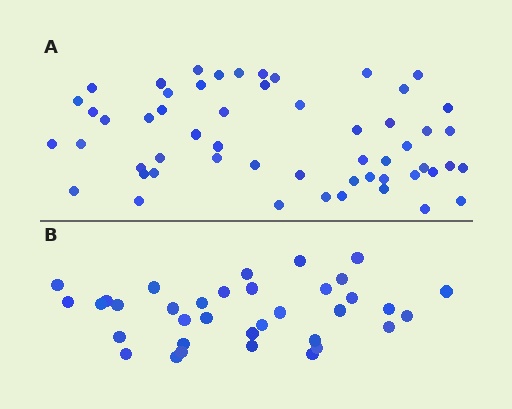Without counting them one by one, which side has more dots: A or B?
Region A (the top region) has more dots.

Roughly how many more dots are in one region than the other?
Region A has approximately 20 more dots than region B.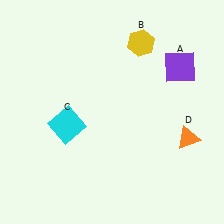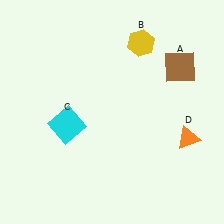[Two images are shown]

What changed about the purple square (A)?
In Image 1, A is purple. In Image 2, it changed to brown.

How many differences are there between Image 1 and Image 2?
There is 1 difference between the two images.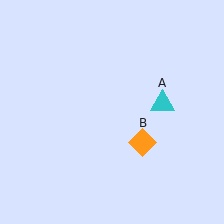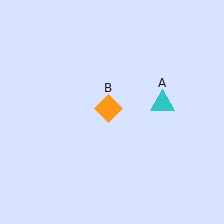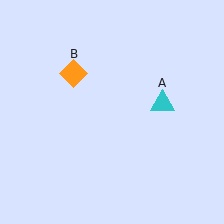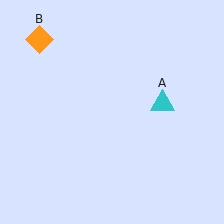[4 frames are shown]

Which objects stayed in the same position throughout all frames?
Cyan triangle (object A) remained stationary.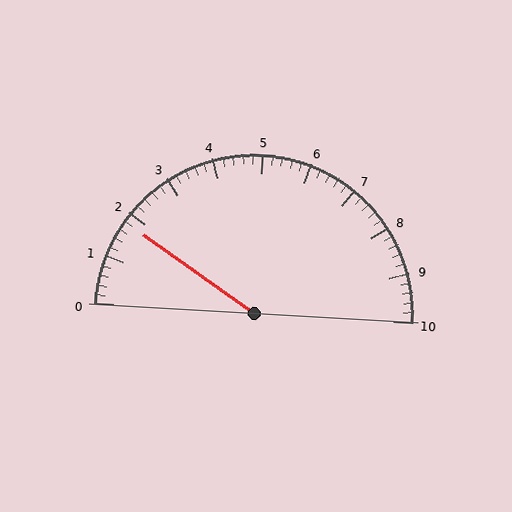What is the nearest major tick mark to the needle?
The nearest major tick mark is 2.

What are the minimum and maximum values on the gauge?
The gauge ranges from 0 to 10.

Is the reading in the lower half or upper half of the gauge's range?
The reading is in the lower half of the range (0 to 10).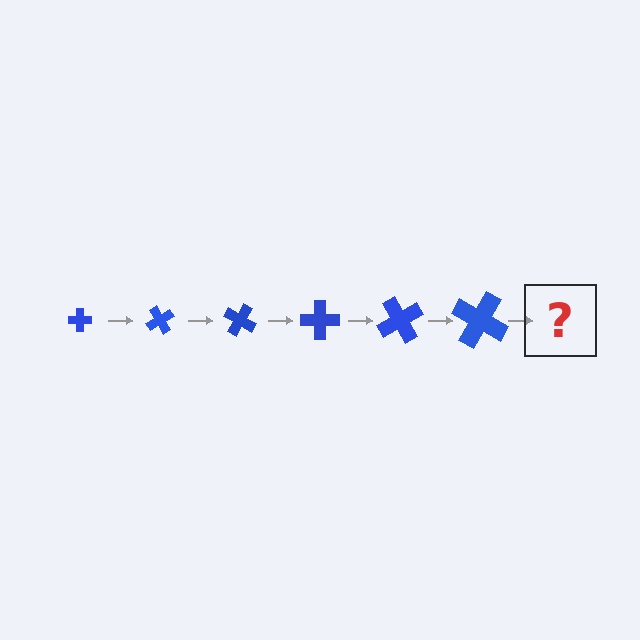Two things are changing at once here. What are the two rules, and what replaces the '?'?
The two rules are that the cross grows larger each step and it rotates 60 degrees each step. The '?' should be a cross, larger than the previous one and rotated 360 degrees from the start.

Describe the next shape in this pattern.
It should be a cross, larger than the previous one and rotated 360 degrees from the start.